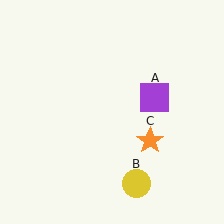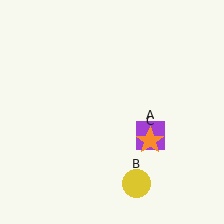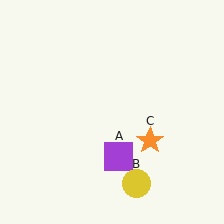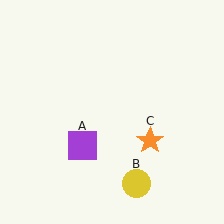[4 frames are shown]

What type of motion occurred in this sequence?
The purple square (object A) rotated clockwise around the center of the scene.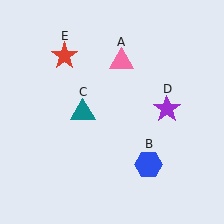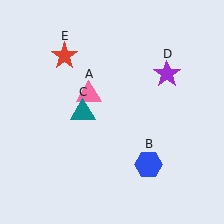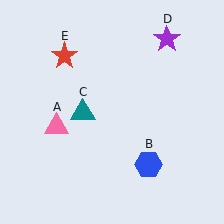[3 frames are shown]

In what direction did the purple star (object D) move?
The purple star (object D) moved up.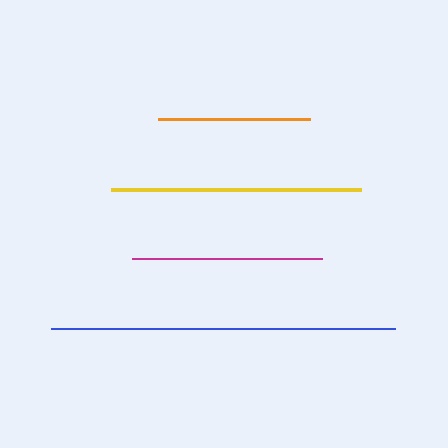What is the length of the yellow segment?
The yellow segment is approximately 250 pixels long.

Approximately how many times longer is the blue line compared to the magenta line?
The blue line is approximately 1.8 times the length of the magenta line.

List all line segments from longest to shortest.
From longest to shortest: blue, yellow, magenta, orange.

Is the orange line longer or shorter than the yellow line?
The yellow line is longer than the orange line.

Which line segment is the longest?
The blue line is the longest at approximately 344 pixels.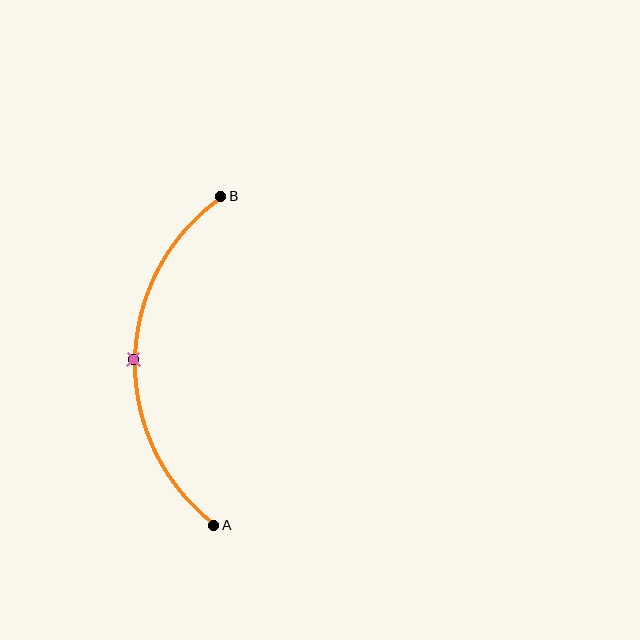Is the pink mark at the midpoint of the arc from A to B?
Yes. The pink mark lies on the arc at equal arc-length from both A and B — it is the arc midpoint.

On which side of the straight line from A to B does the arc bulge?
The arc bulges to the left of the straight line connecting A and B.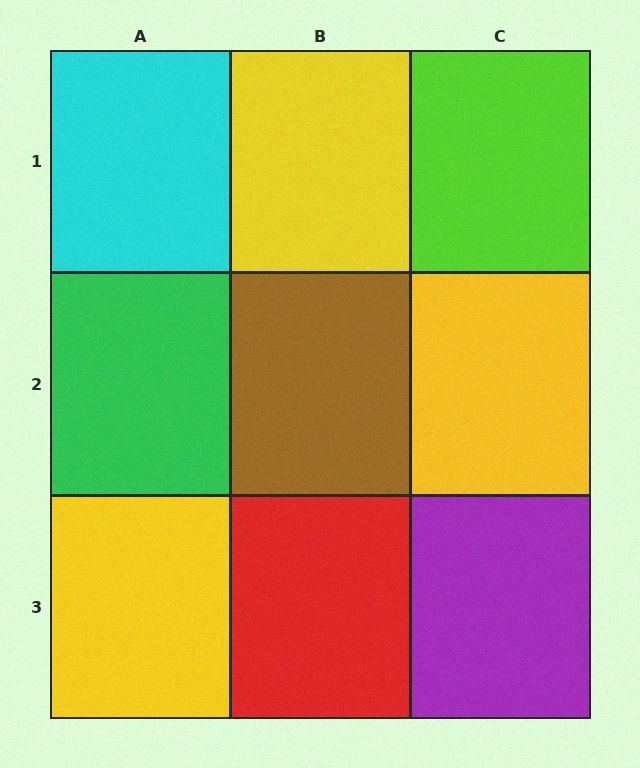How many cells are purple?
1 cell is purple.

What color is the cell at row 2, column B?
Brown.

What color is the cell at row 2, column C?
Yellow.